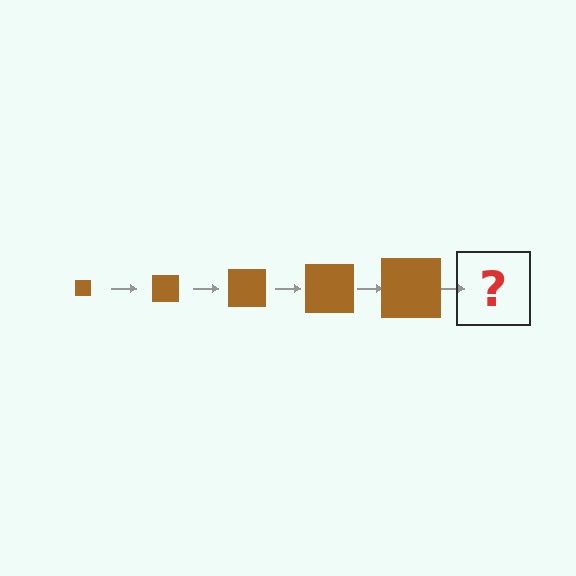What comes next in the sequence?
The next element should be a brown square, larger than the previous one.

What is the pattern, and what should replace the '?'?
The pattern is that the square gets progressively larger each step. The '?' should be a brown square, larger than the previous one.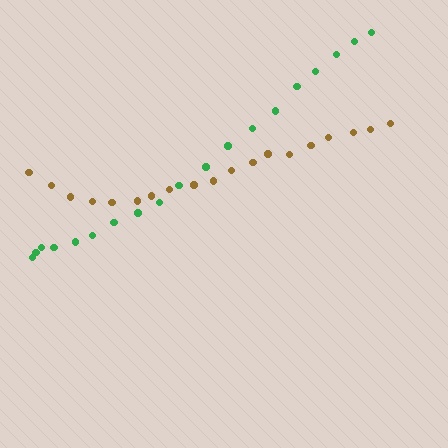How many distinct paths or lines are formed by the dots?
There are 2 distinct paths.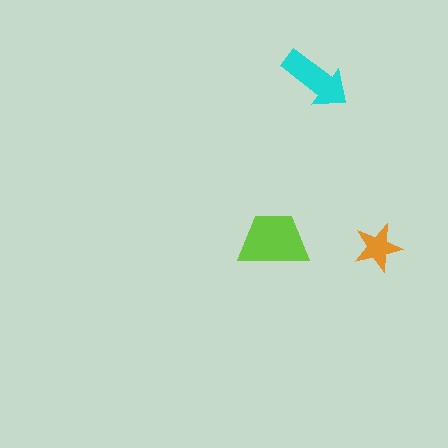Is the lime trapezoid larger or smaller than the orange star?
Larger.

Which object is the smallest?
The orange star.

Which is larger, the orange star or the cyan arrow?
The cyan arrow.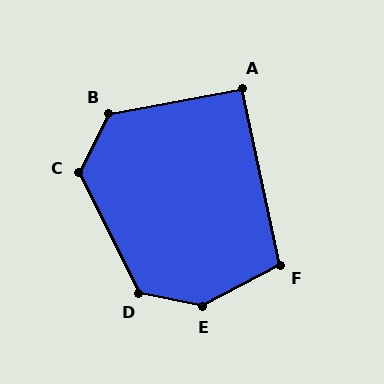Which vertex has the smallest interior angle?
A, at approximately 92 degrees.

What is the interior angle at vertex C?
Approximately 127 degrees (obtuse).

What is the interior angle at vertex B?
Approximately 127 degrees (obtuse).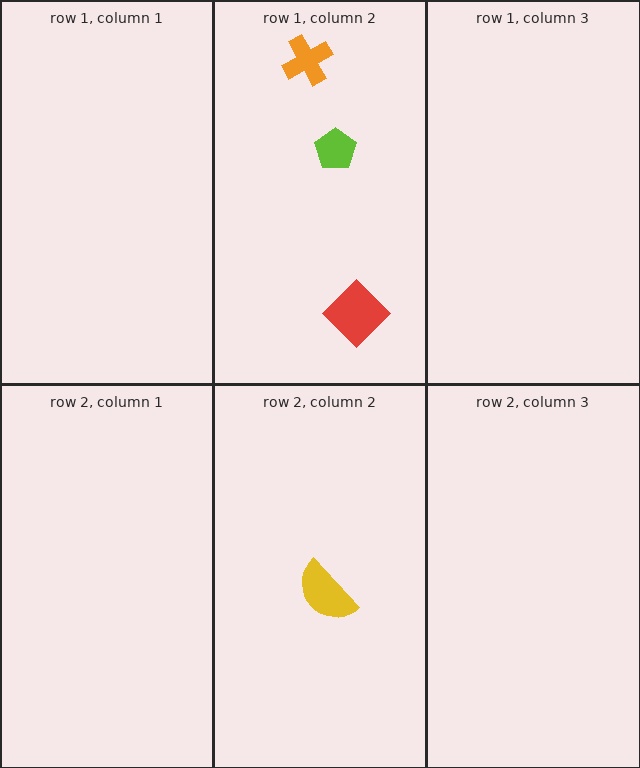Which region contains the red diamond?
The row 1, column 2 region.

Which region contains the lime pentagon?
The row 1, column 2 region.